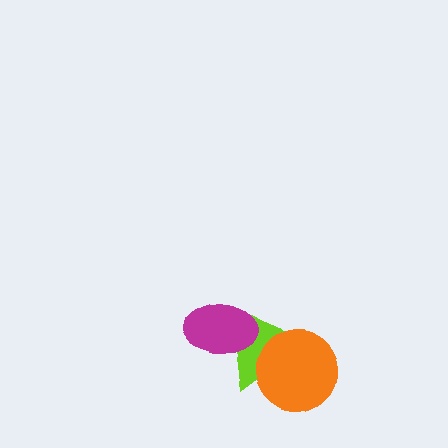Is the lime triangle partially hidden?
Yes, it is partially covered by another shape.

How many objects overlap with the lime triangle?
2 objects overlap with the lime triangle.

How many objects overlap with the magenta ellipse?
1 object overlaps with the magenta ellipse.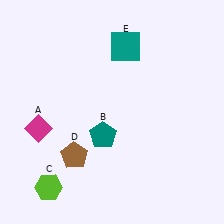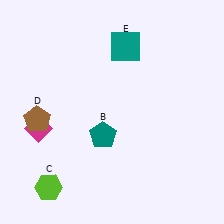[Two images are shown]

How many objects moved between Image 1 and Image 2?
1 object moved between the two images.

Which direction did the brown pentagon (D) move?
The brown pentagon (D) moved left.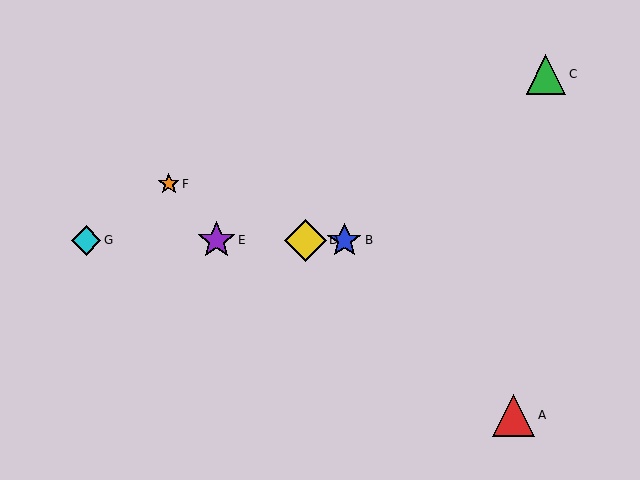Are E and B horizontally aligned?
Yes, both are at y≈240.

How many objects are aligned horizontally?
4 objects (B, D, E, G) are aligned horizontally.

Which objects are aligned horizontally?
Objects B, D, E, G are aligned horizontally.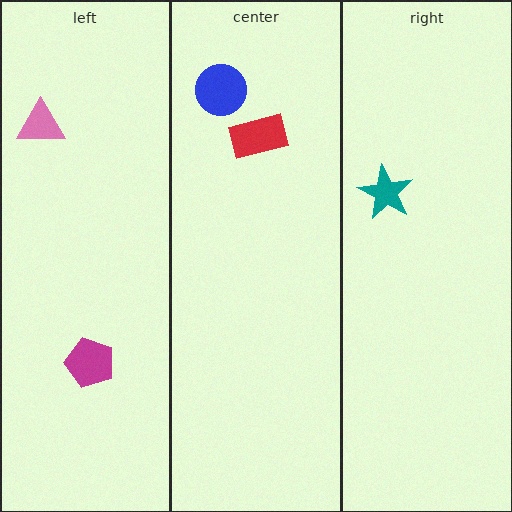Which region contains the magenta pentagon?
The left region.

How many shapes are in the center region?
2.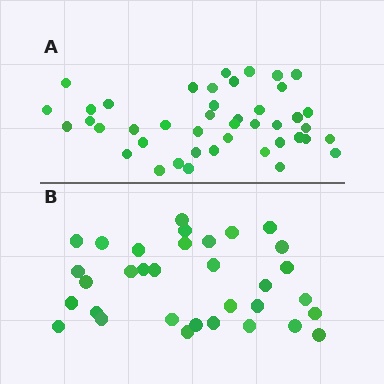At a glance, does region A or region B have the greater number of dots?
Region A (the top region) has more dots.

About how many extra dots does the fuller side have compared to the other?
Region A has roughly 10 or so more dots than region B.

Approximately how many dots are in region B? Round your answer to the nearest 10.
About 30 dots. (The exact count is 33, which rounds to 30.)